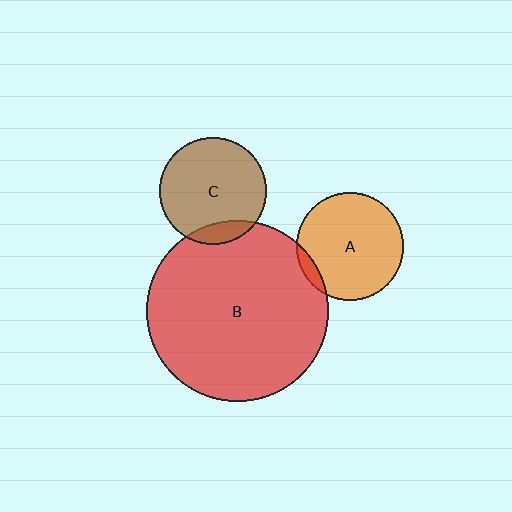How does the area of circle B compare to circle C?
Approximately 2.8 times.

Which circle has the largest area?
Circle B (red).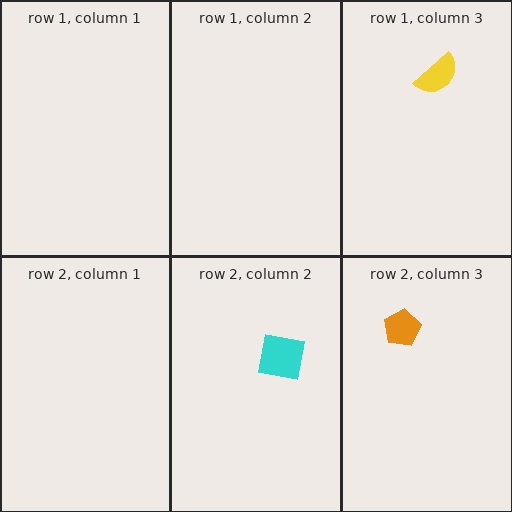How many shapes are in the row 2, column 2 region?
1.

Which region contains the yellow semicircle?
The row 1, column 3 region.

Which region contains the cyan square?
The row 2, column 2 region.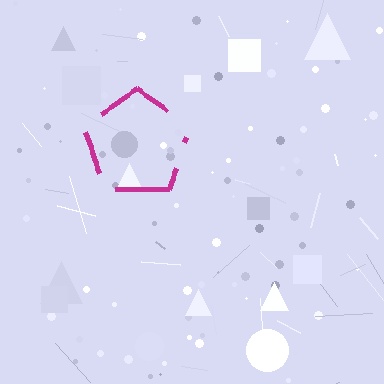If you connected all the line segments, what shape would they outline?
They would outline a pentagon.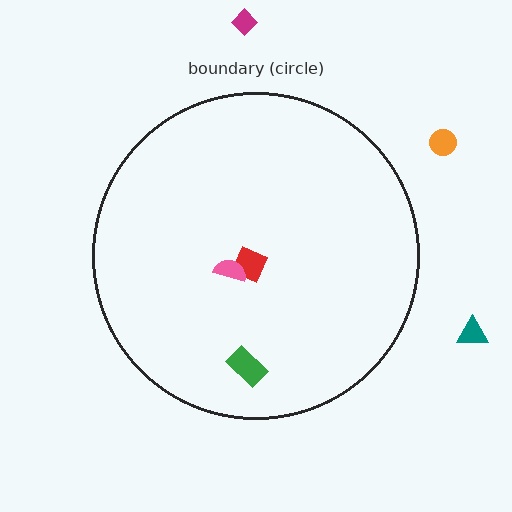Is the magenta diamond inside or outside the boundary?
Outside.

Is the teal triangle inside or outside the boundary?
Outside.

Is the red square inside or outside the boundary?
Inside.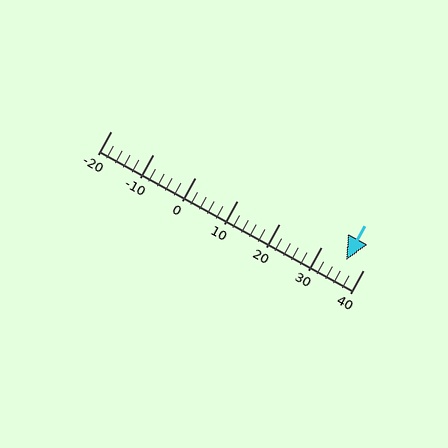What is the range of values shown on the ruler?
The ruler shows values from -20 to 40.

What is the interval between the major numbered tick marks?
The major tick marks are spaced 10 units apart.